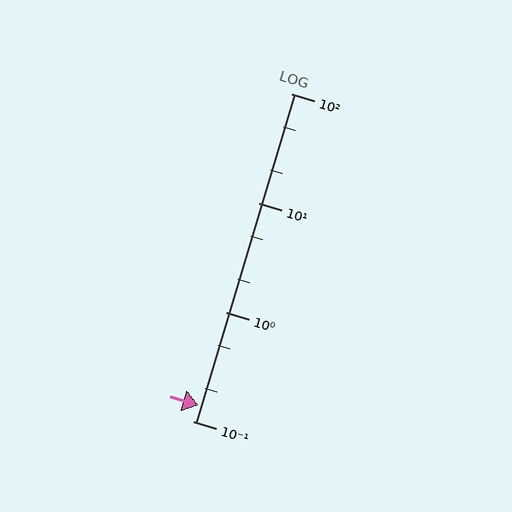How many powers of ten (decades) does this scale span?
The scale spans 3 decades, from 0.1 to 100.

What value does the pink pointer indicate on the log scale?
The pointer indicates approximately 0.14.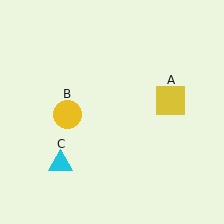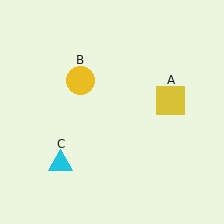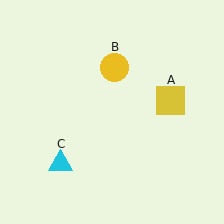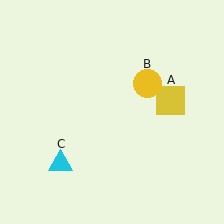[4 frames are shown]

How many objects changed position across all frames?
1 object changed position: yellow circle (object B).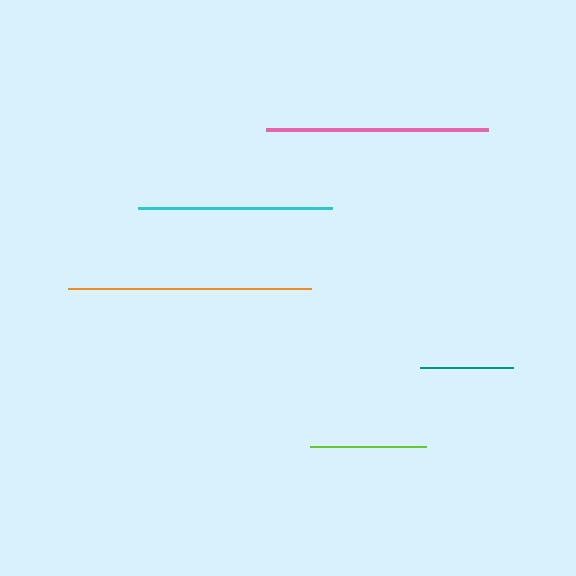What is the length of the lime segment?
The lime segment is approximately 116 pixels long.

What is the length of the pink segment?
The pink segment is approximately 222 pixels long.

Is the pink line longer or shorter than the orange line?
The orange line is longer than the pink line.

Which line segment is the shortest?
The teal line is the shortest at approximately 93 pixels.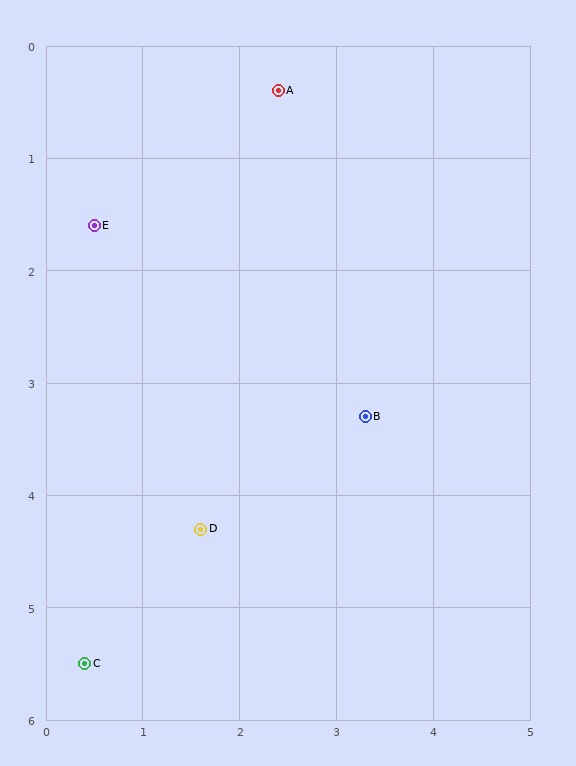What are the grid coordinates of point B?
Point B is at approximately (3.3, 3.3).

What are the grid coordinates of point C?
Point C is at approximately (0.4, 5.5).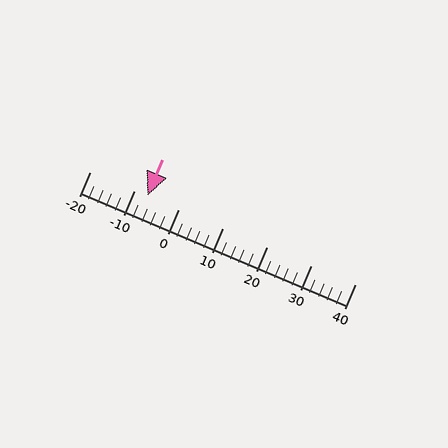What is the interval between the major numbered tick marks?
The major tick marks are spaced 10 units apart.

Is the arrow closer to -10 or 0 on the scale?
The arrow is closer to -10.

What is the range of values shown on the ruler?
The ruler shows values from -20 to 40.